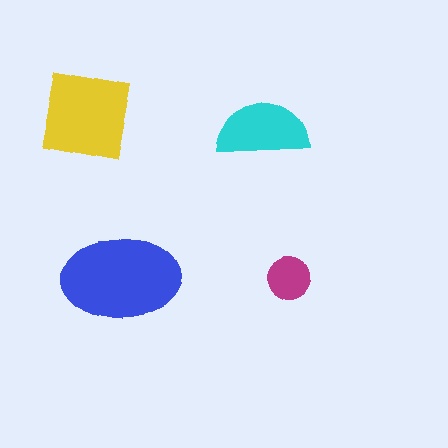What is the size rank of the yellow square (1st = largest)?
2nd.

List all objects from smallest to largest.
The magenta circle, the cyan semicircle, the yellow square, the blue ellipse.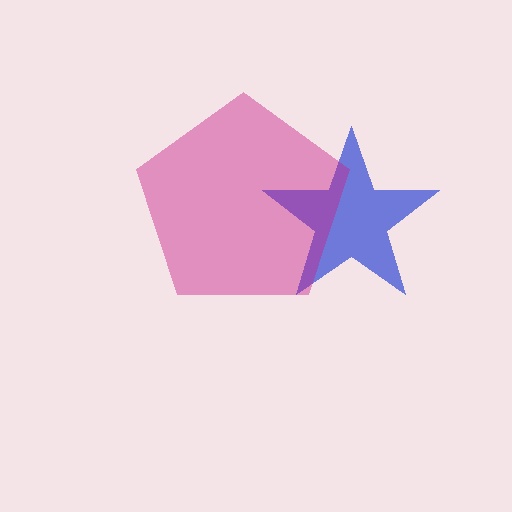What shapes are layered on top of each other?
The layered shapes are: a blue star, a magenta pentagon.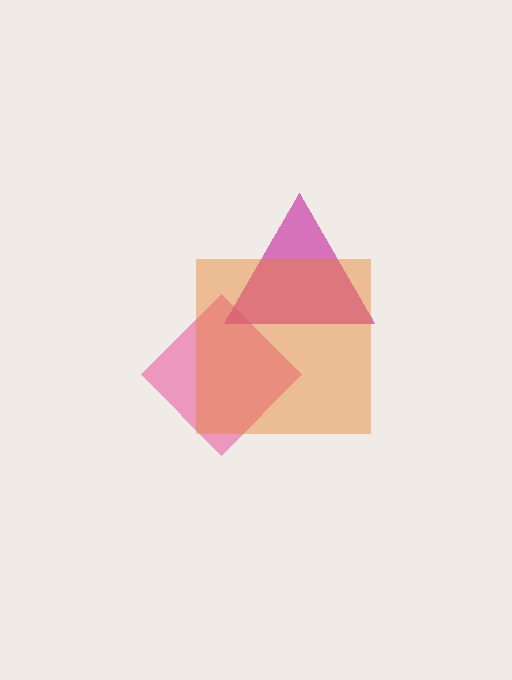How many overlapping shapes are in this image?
There are 3 overlapping shapes in the image.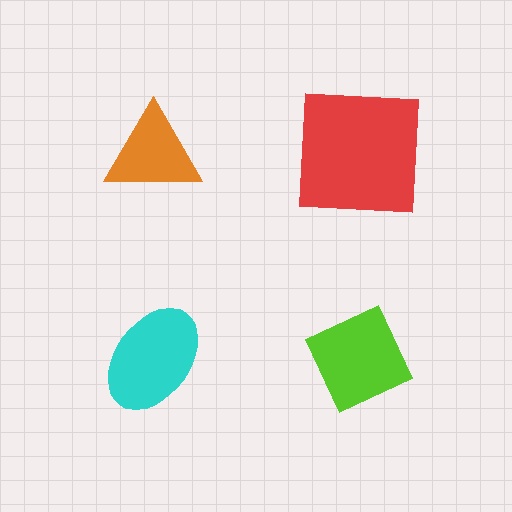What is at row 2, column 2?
A lime diamond.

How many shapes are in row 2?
2 shapes.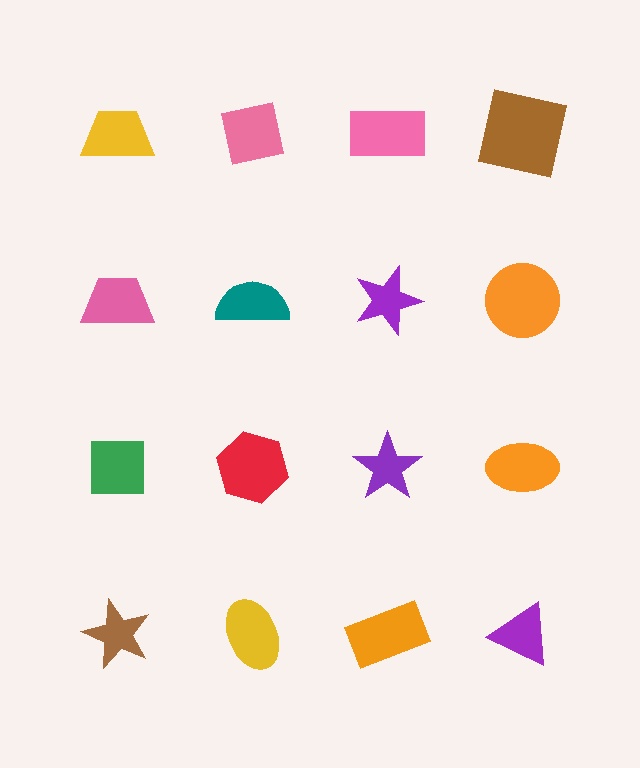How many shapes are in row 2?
4 shapes.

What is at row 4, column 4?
A purple triangle.